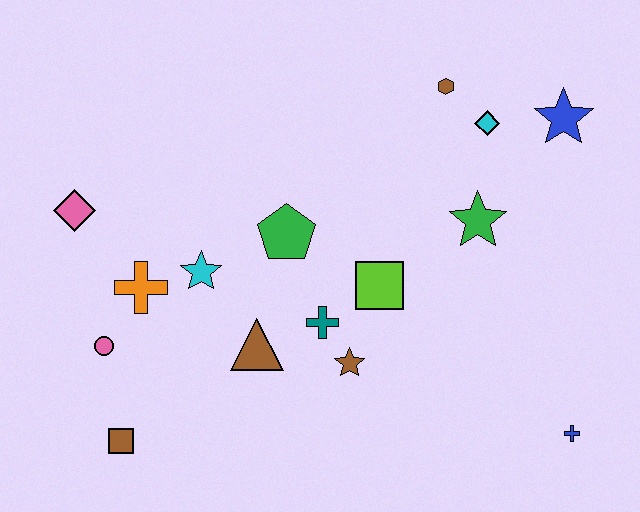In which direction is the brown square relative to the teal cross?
The brown square is to the left of the teal cross.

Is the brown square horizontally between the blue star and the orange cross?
No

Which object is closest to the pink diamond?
The orange cross is closest to the pink diamond.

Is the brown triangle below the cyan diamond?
Yes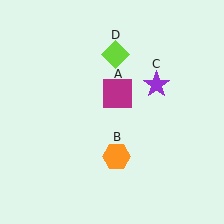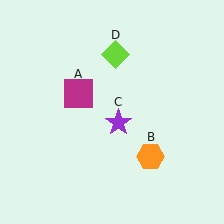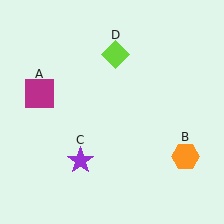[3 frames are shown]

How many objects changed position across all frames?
3 objects changed position: magenta square (object A), orange hexagon (object B), purple star (object C).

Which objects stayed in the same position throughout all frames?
Lime diamond (object D) remained stationary.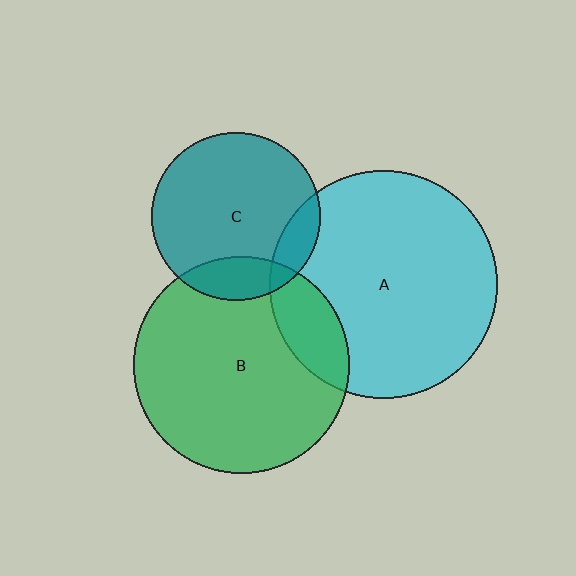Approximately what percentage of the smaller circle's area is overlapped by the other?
Approximately 15%.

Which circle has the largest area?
Circle A (cyan).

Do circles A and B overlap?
Yes.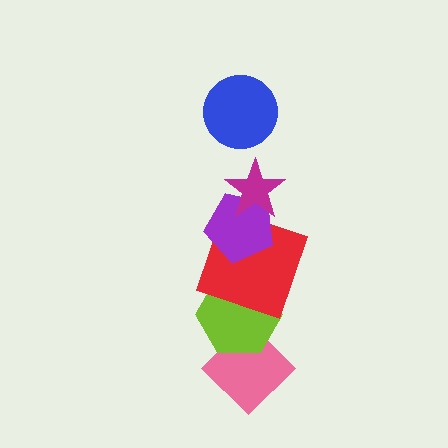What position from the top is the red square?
The red square is 4th from the top.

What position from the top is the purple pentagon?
The purple pentagon is 3rd from the top.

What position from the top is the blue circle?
The blue circle is 1st from the top.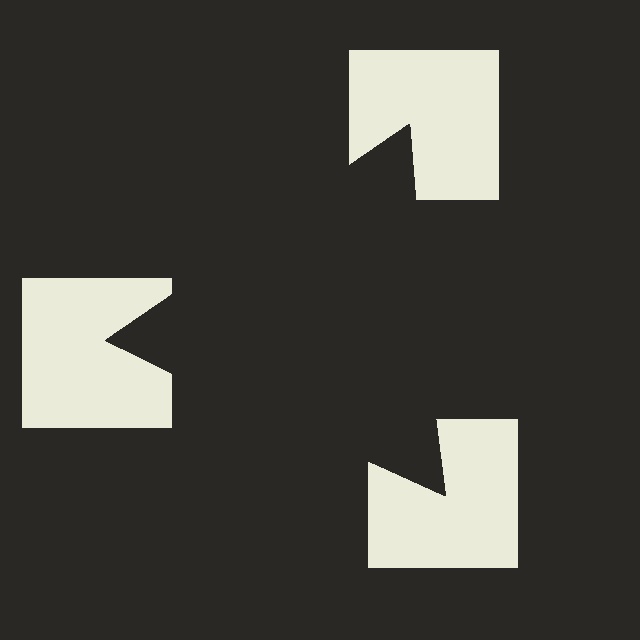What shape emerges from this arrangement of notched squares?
An illusory triangle — its edges are inferred from the aligned wedge cuts in the notched squares, not physically drawn.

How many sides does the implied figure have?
3 sides.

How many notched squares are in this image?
There are 3 — one at each vertex of the illusory triangle.